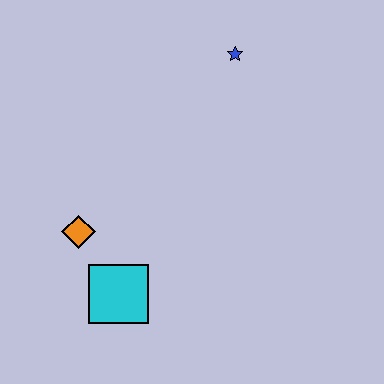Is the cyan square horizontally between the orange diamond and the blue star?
Yes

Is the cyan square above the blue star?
No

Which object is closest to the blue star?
The orange diamond is closest to the blue star.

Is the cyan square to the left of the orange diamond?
No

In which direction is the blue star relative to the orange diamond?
The blue star is above the orange diamond.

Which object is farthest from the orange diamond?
The blue star is farthest from the orange diamond.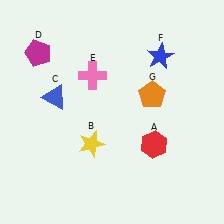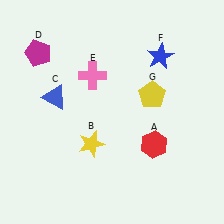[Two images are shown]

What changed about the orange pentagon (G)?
In Image 1, G is orange. In Image 2, it changed to yellow.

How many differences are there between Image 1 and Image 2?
There is 1 difference between the two images.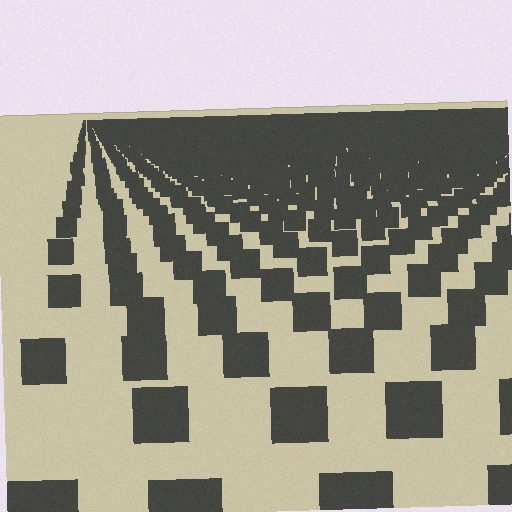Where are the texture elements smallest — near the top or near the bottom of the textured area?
Near the top.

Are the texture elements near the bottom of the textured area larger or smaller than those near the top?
Larger. Near the bottom, elements are closer to the viewer and appear at a bigger on-screen size.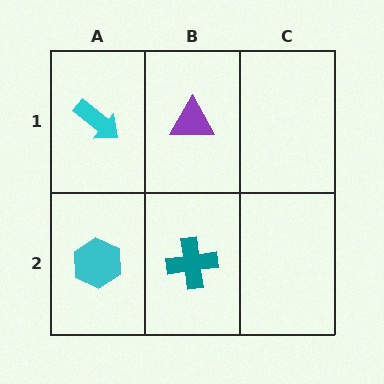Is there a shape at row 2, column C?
No, that cell is empty.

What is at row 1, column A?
A cyan arrow.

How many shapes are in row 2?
2 shapes.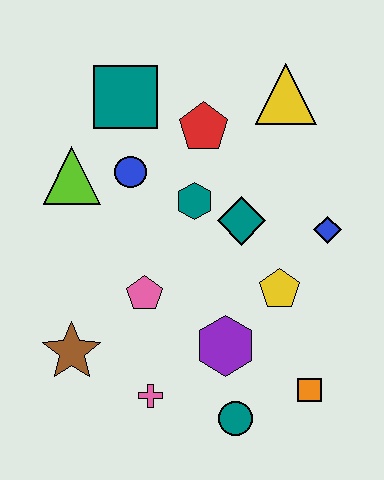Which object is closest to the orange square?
The teal circle is closest to the orange square.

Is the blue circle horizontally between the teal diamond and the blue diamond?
No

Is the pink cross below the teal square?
Yes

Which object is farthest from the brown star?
The yellow triangle is farthest from the brown star.